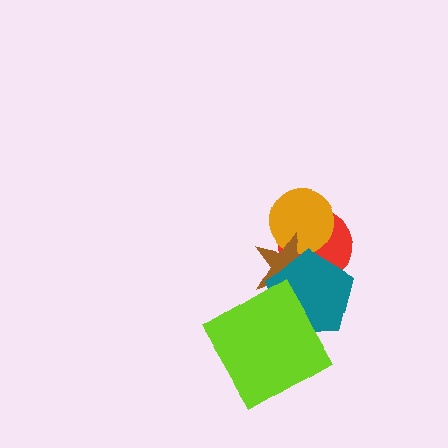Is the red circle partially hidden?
Yes, it is partially covered by another shape.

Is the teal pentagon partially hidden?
Yes, it is partially covered by another shape.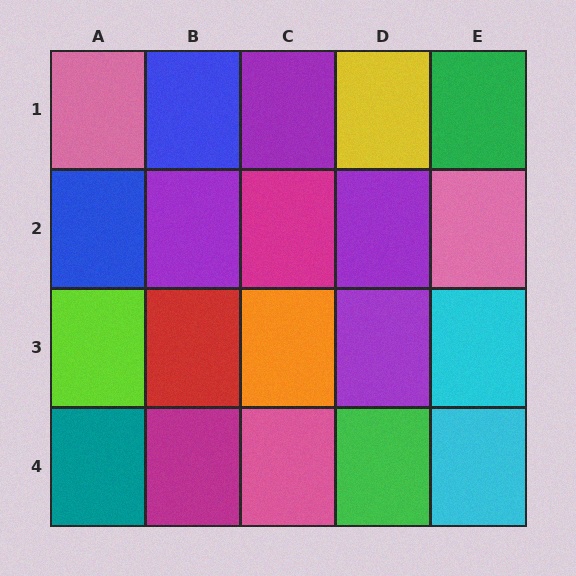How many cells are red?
1 cell is red.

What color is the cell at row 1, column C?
Purple.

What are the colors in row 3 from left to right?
Lime, red, orange, purple, cyan.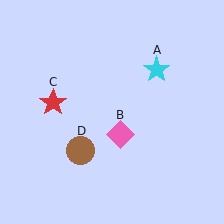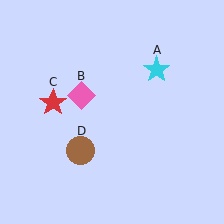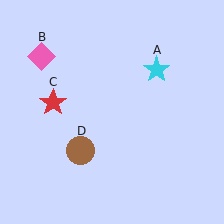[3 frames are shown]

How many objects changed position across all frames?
1 object changed position: pink diamond (object B).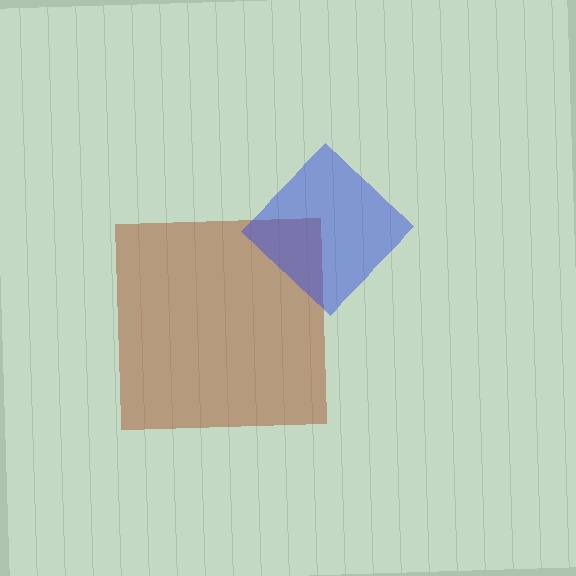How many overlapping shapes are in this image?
There are 2 overlapping shapes in the image.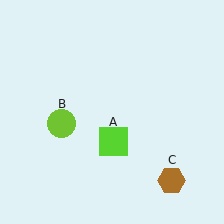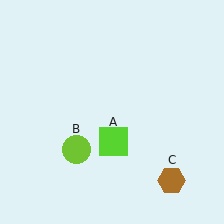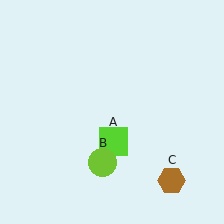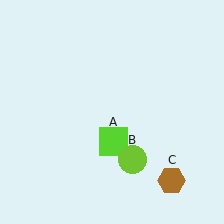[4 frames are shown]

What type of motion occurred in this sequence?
The lime circle (object B) rotated counterclockwise around the center of the scene.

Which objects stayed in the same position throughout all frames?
Lime square (object A) and brown hexagon (object C) remained stationary.